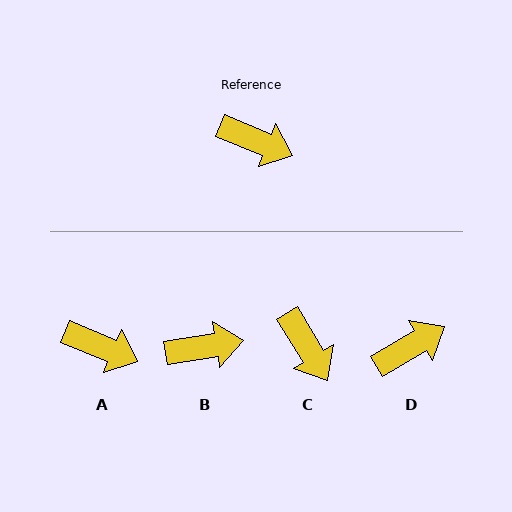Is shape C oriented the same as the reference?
No, it is off by about 37 degrees.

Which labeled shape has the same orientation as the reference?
A.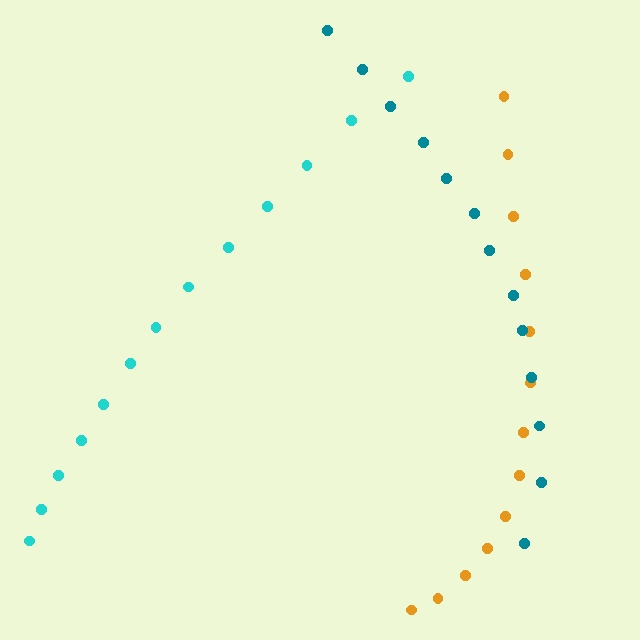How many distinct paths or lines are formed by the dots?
There are 3 distinct paths.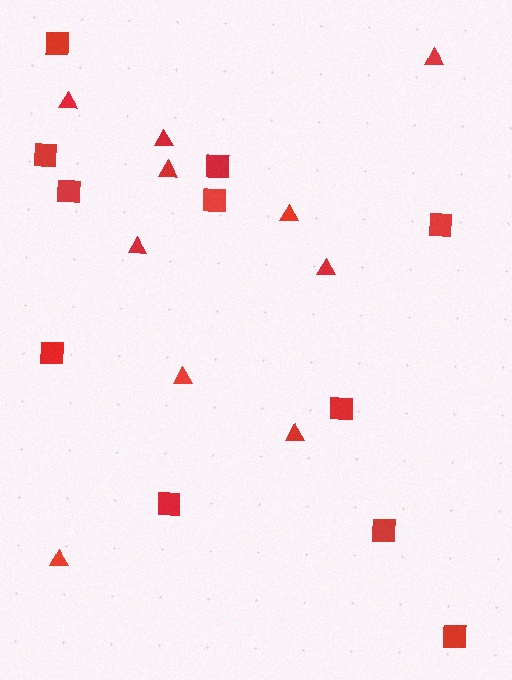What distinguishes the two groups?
There are 2 groups: one group of triangles (10) and one group of squares (11).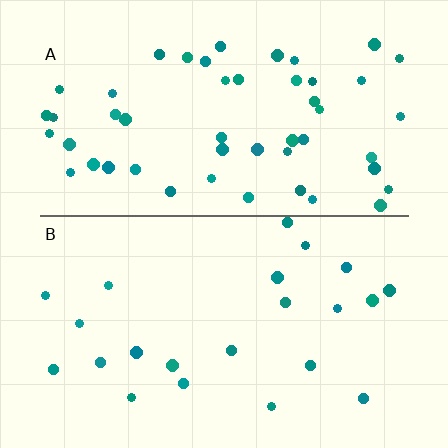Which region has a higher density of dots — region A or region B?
A (the top).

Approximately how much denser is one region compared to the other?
Approximately 2.3× — region A over region B.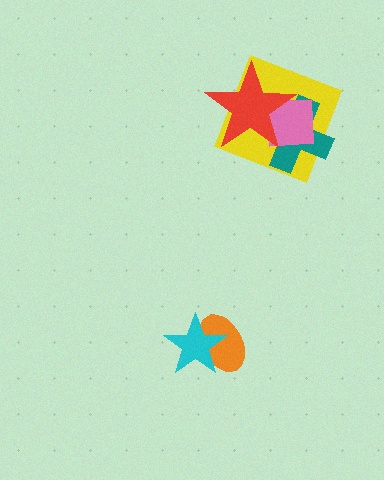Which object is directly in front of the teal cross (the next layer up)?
The pink square is directly in front of the teal cross.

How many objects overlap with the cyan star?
1 object overlaps with the cyan star.